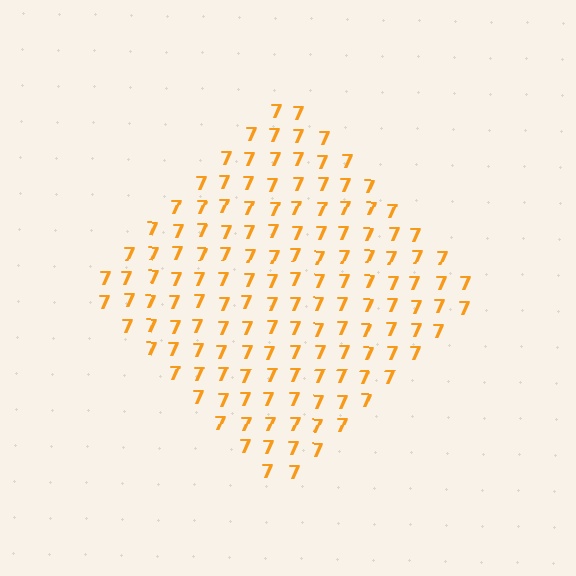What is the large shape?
The large shape is a diamond.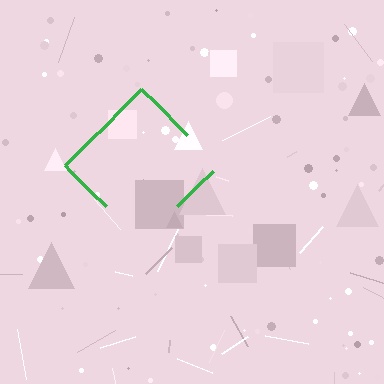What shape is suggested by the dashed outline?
The dashed outline suggests a diamond.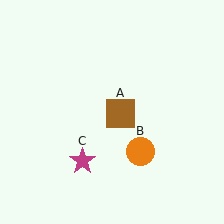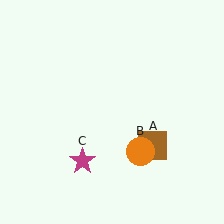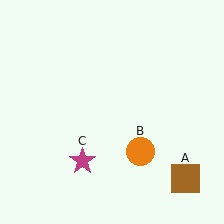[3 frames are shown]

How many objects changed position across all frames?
1 object changed position: brown square (object A).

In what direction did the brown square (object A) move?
The brown square (object A) moved down and to the right.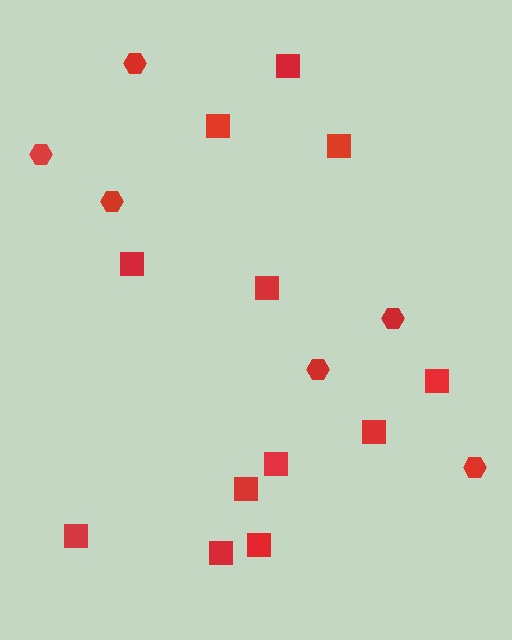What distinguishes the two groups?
There are 2 groups: one group of squares (12) and one group of hexagons (6).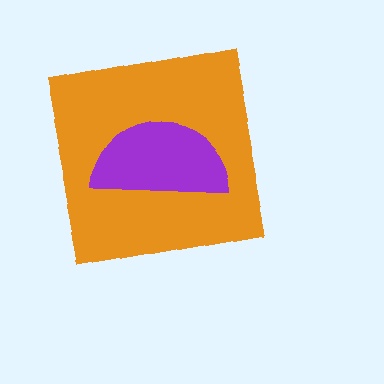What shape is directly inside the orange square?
The purple semicircle.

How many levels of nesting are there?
2.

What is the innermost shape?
The purple semicircle.